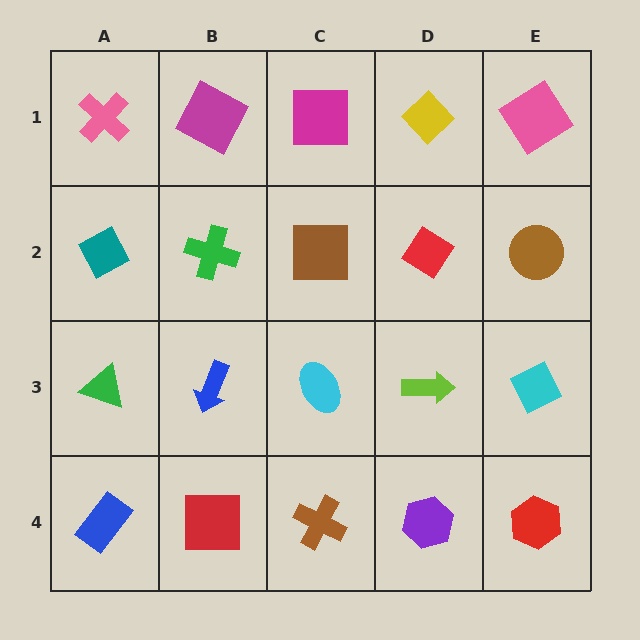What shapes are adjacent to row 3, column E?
A brown circle (row 2, column E), a red hexagon (row 4, column E), a lime arrow (row 3, column D).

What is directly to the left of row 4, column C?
A red square.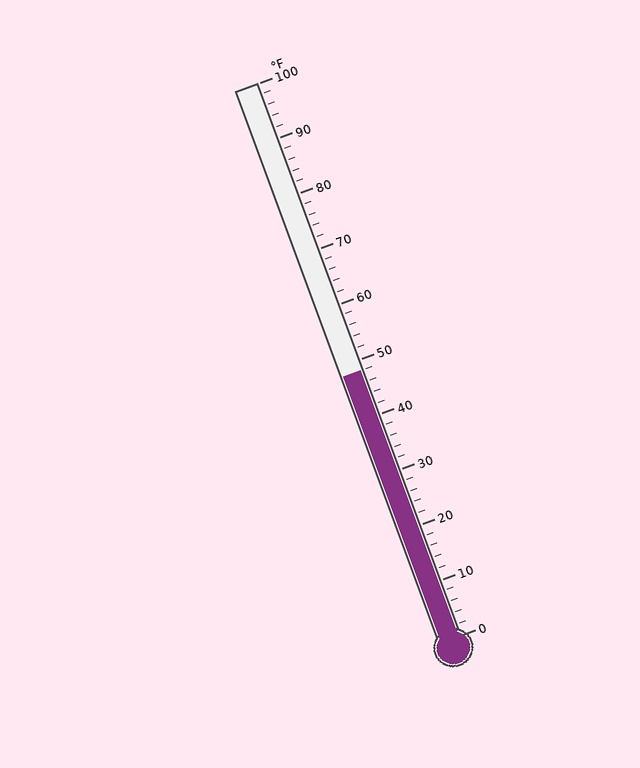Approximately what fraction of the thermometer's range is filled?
The thermometer is filled to approximately 50% of its range.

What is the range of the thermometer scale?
The thermometer scale ranges from 0°F to 100°F.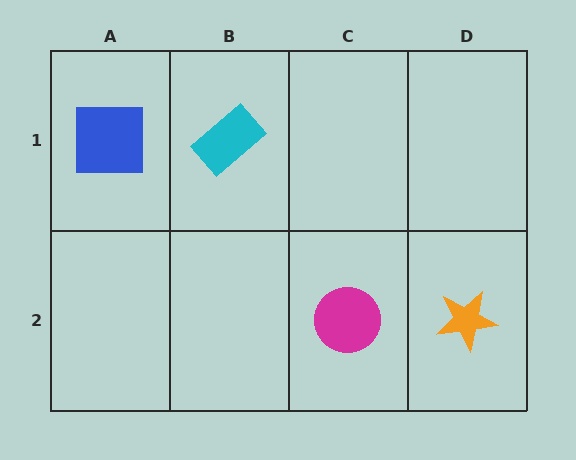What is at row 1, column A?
A blue square.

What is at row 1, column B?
A cyan rectangle.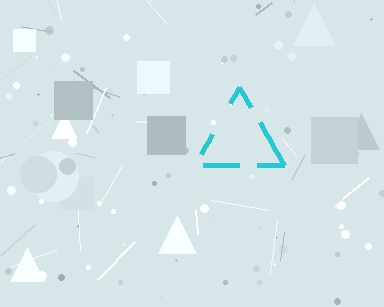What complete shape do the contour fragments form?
The contour fragments form a triangle.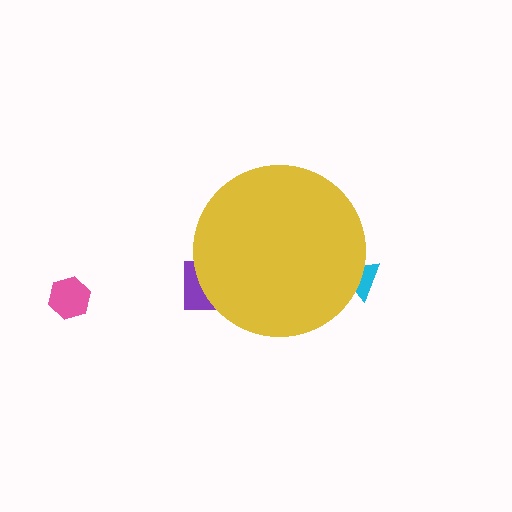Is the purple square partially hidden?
Yes, the purple square is partially hidden behind the yellow circle.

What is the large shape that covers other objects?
A yellow circle.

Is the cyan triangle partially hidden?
Yes, the cyan triangle is partially hidden behind the yellow circle.